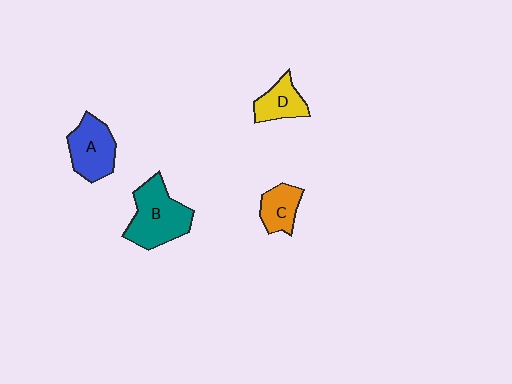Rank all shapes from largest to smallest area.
From largest to smallest: B (teal), A (blue), D (yellow), C (orange).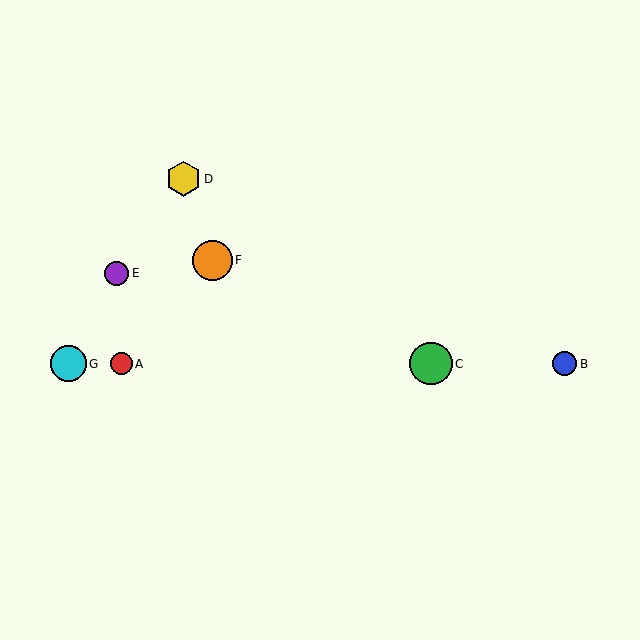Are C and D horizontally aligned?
No, C is at y≈364 and D is at y≈179.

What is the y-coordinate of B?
Object B is at y≈364.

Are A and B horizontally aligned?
Yes, both are at y≈364.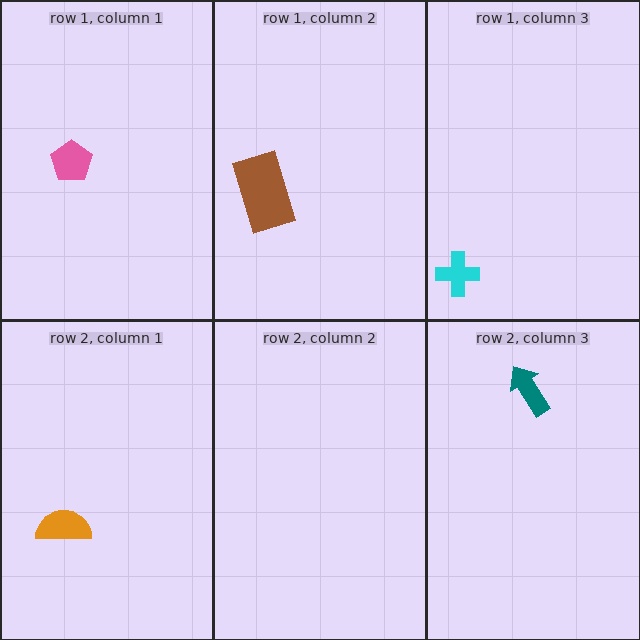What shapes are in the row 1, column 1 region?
The pink pentagon.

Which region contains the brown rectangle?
The row 1, column 2 region.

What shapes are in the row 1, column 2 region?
The brown rectangle.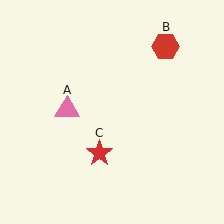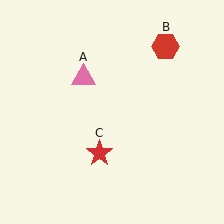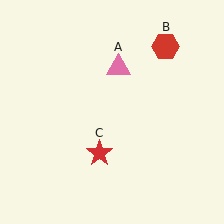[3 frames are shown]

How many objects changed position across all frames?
1 object changed position: pink triangle (object A).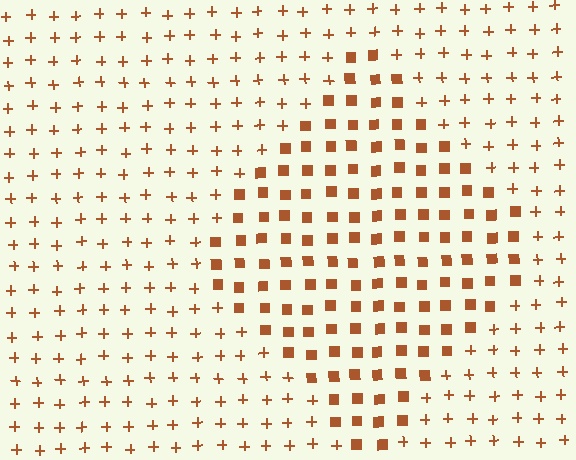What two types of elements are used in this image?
The image uses squares inside the diamond region and plus signs outside it.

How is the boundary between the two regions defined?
The boundary is defined by a change in element shape: squares inside vs. plus signs outside. All elements share the same color and spacing.